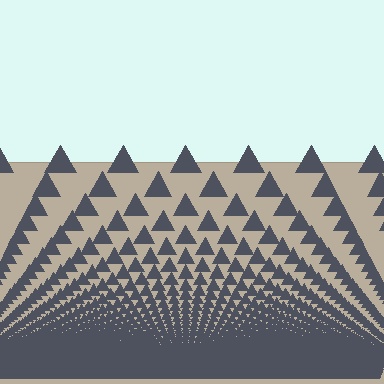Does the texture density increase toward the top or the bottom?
Density increases toward the bottom.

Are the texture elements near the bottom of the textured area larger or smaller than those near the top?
Smaller. The gradient is inverted — elements near the bottom are smaller and denser.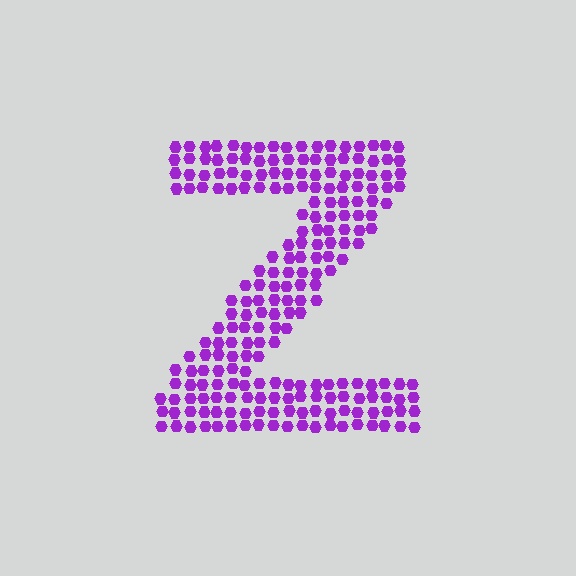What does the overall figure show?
The overall figure shows the letter Z.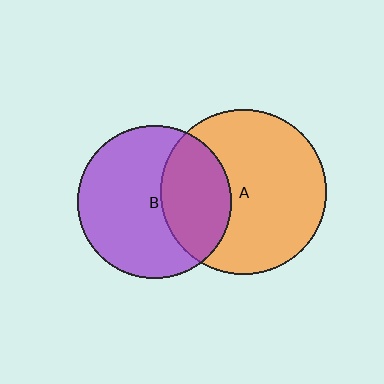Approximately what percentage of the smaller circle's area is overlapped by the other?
Approximately 35%.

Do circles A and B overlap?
Yes.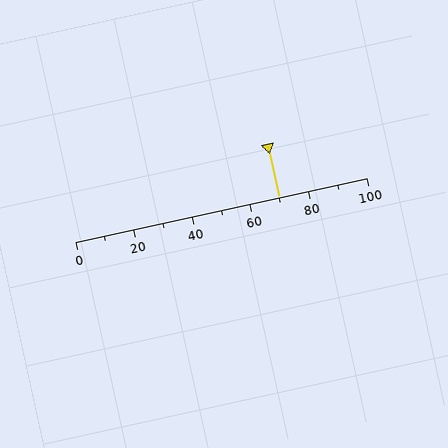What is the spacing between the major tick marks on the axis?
The major ticks are spaced 20 apart.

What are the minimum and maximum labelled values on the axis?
The axis runs from 0 to 100.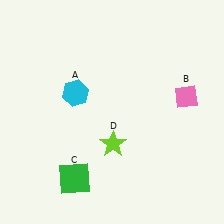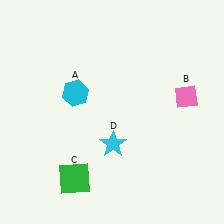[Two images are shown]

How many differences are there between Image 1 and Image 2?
There is 1 difference between the two images.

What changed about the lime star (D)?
In Image 1, D is lime. In Image 2, it changed to cyan.